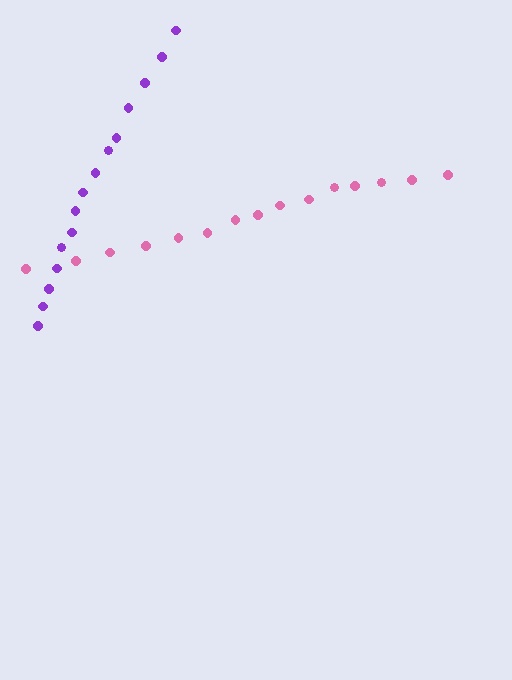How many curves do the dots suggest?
There are 2 distinct paths.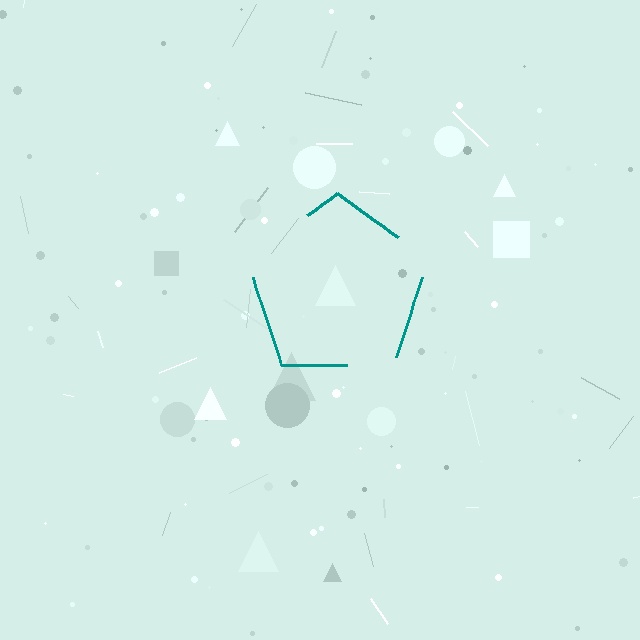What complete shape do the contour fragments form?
The contour fragments form a pentagon.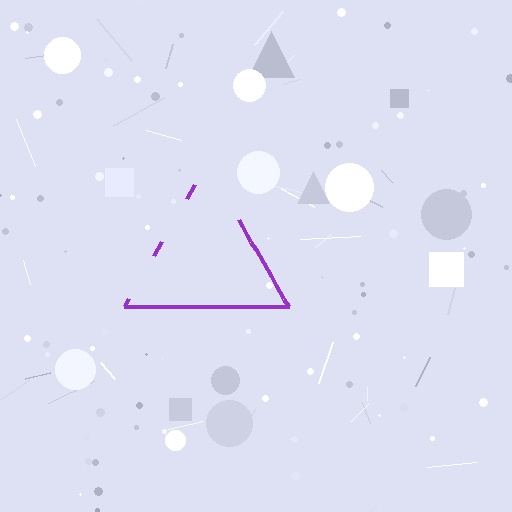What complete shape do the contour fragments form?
The contour fragments form a triangle.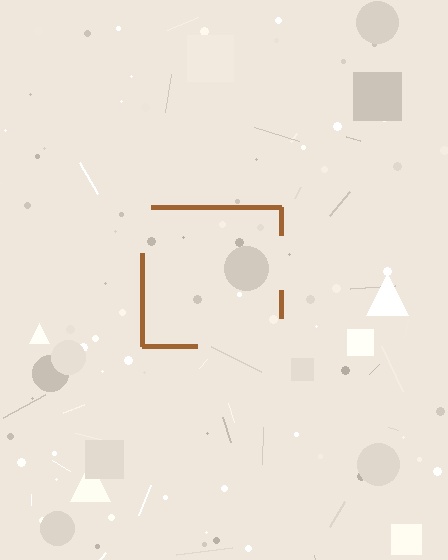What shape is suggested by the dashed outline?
The dashed outline suggests a square.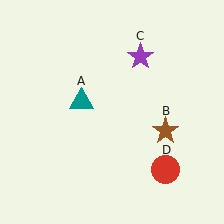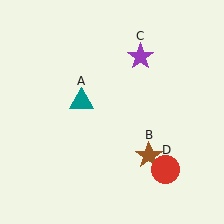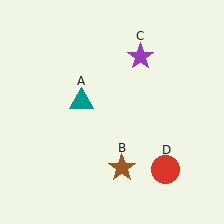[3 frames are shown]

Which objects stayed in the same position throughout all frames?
Teal triangle (object A) and purple star (object C) and red circle (object D) remained stationary.